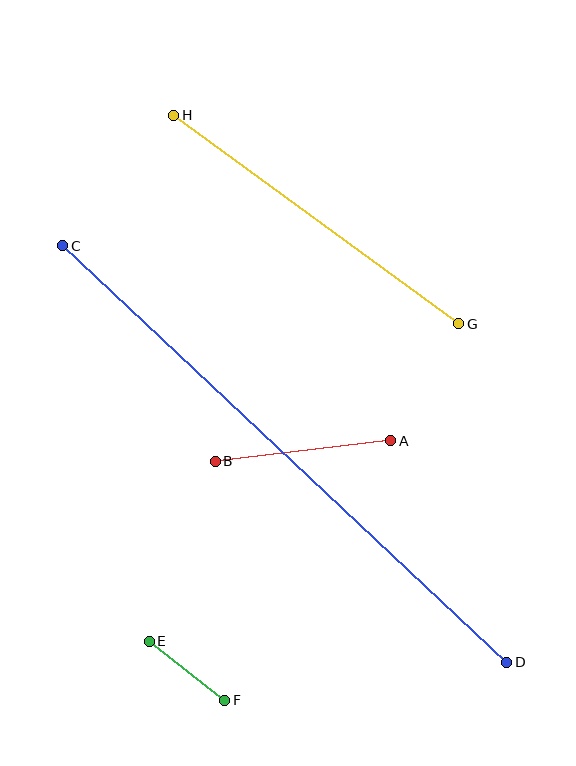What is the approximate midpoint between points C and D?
The midpoint is at approximately (285, 454) pixels.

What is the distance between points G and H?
The distance is approximately 353 pixels.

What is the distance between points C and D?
The distance is approximately 609 pixels.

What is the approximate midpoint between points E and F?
The midpoint is at approximately (187, 671) pixels.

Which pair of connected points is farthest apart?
Points C and D are farthest apart.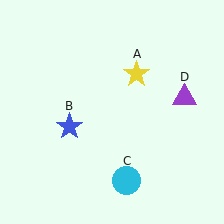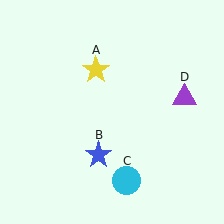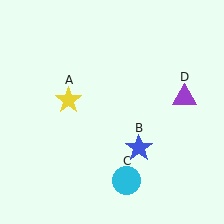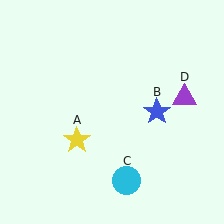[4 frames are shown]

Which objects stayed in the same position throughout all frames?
Cyan circle (object C) and purple triangle (object D) remained stationary.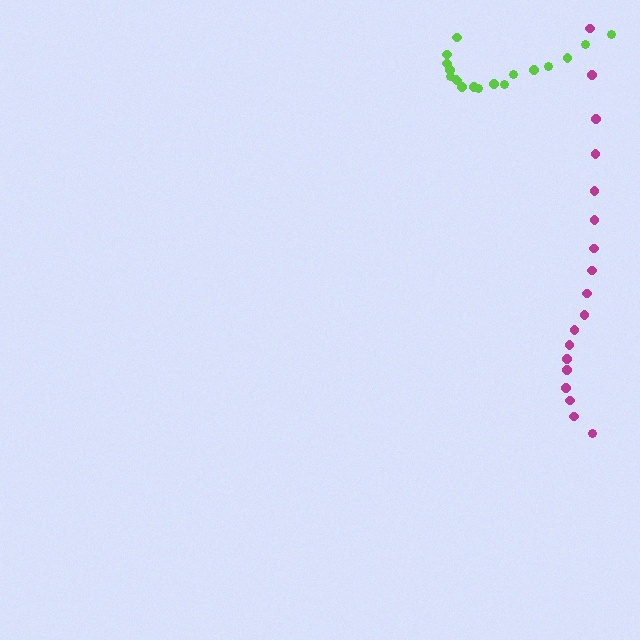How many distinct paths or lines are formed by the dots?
There are 2 distinct paths.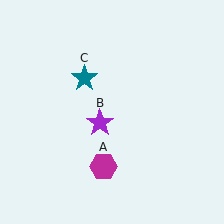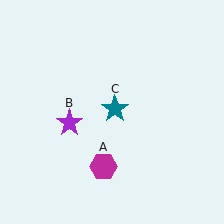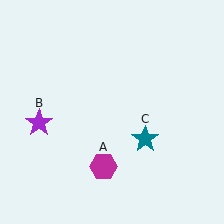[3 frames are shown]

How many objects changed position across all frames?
2 objects changed position: purple star (object B), teal star (object C).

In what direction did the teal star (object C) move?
The teal star (object C) moved down and to the right.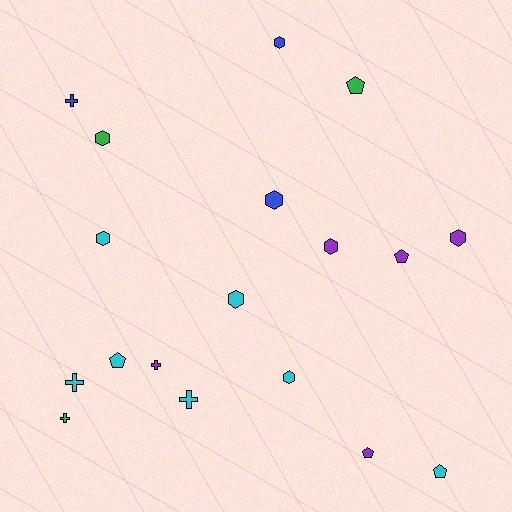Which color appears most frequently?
Cyan, with 7 objects.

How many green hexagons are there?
There is 1 green hexagon.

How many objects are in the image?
There are 18 objects.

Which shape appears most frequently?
Hexagon, with 8 objects.